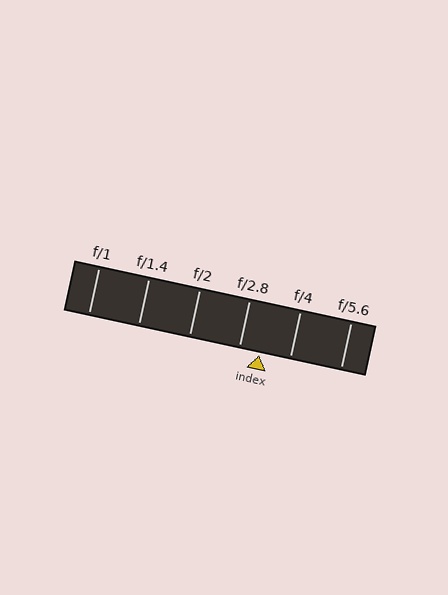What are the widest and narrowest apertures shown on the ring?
The widest aperture shown is f/1 and the narrowest is f/5.6.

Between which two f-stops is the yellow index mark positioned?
The index mark is between f/2.8 and f/4.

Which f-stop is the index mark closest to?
The index mark is closest to f/2.8.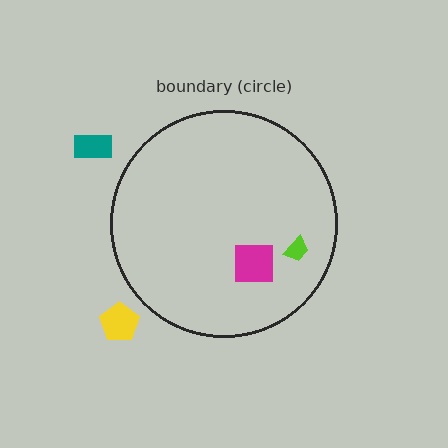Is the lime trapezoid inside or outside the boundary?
Inside.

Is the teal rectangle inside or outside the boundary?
Outside.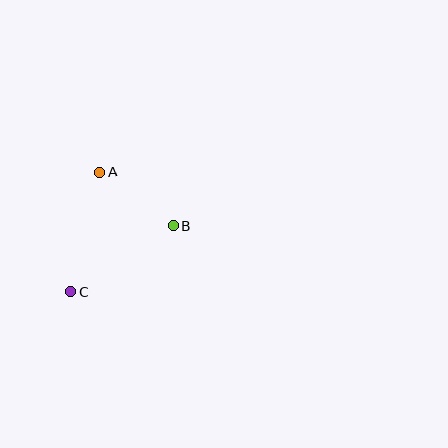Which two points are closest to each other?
Points A and B are closest to each other.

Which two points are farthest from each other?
Points A and C are farthest from each other.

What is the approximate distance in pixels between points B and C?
The distance between B and C is approximately 121 pixels.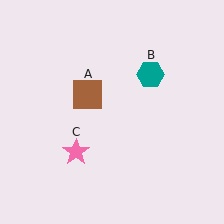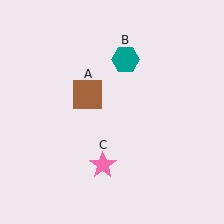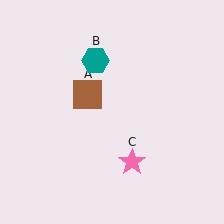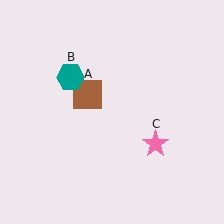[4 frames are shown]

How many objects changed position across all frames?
2 objects changed position: teal hexagon (object B), pink star (object C).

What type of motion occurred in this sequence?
The teal hexagon (object B), pink star (object C) rotated counterclockwise around the center of the scene.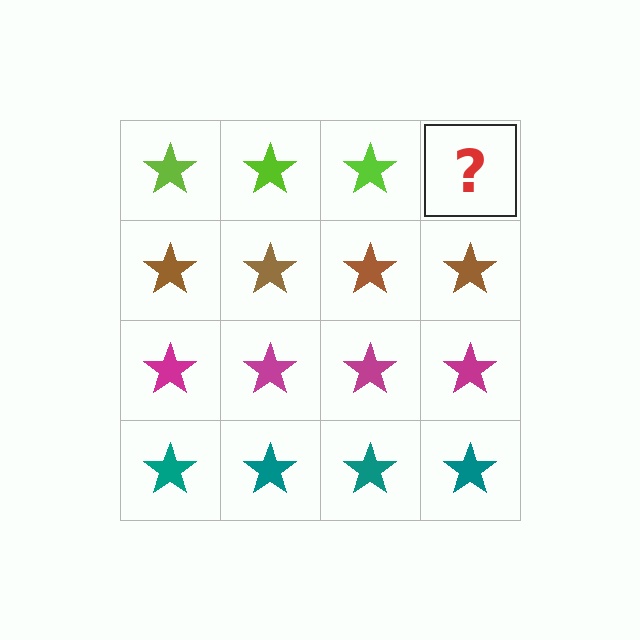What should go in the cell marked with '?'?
The missing cell should contain a lime star.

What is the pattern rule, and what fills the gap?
The rule is that each row has a consistent color. The gap should be filled with a lime star.